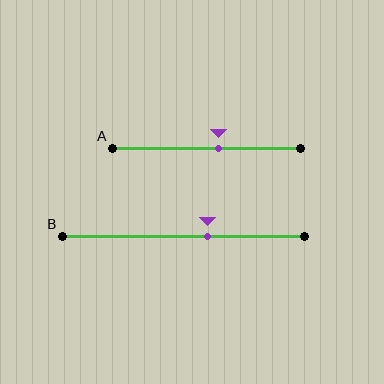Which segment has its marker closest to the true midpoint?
Segment A has its marker closest to the true midpoint.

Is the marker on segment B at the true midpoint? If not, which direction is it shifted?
No, the marker on segment B is shifted to the right by about 10% of the segment length.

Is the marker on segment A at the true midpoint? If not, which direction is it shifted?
No, the marker on segment A is shifted to the right by about 6% of the segment length.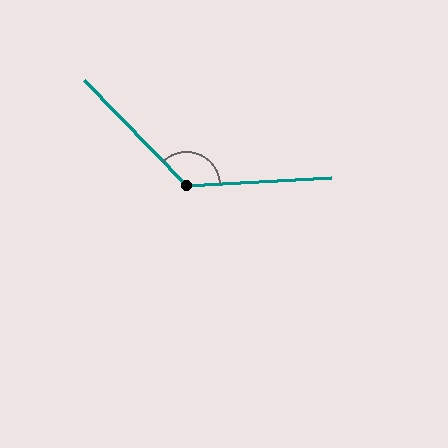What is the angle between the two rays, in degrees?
Approximately 131 degrees.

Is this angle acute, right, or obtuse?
It is obtuse.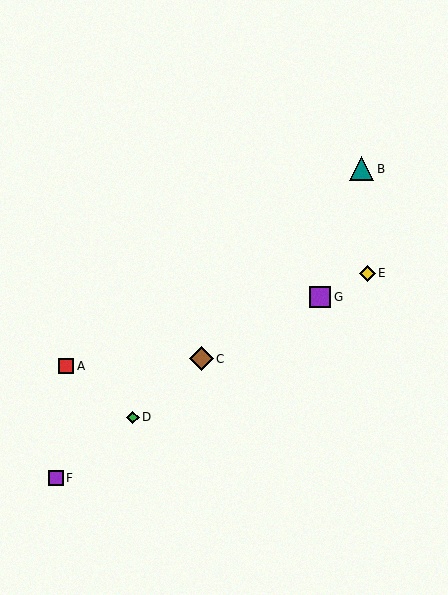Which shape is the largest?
The teal triangle (labeled B) is the largest.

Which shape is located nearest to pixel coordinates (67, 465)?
The purple square (labeled F) at (56, 478) is nearest to that location.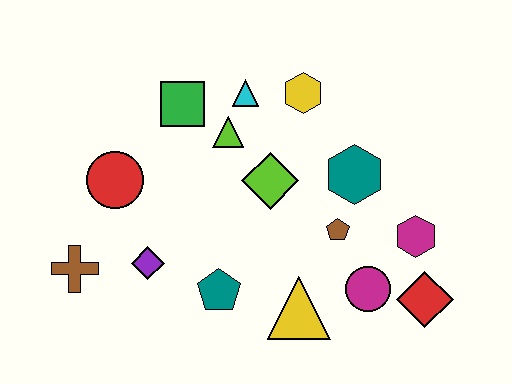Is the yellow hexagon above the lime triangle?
Yes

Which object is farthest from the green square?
The red diamond is farthest from the green square.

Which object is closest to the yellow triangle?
The magenta circle is closest to the yellow triangle.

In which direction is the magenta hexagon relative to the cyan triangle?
The magenta hexagon is to the right of the cyan triangle.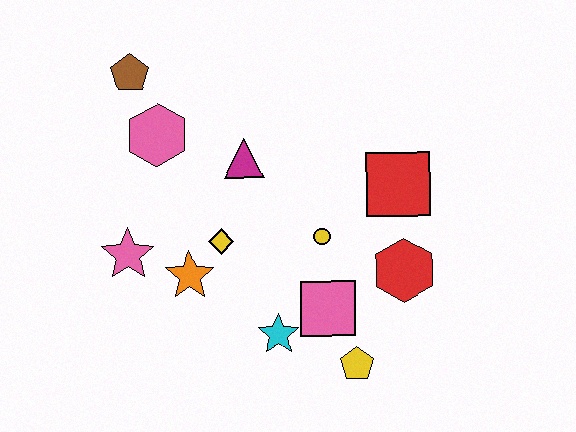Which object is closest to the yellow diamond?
The orange star is closest to the yellow diamond.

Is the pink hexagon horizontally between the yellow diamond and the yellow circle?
No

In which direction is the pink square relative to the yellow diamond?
The pink square is to the right of the yellow diamond.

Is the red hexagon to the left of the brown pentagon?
No